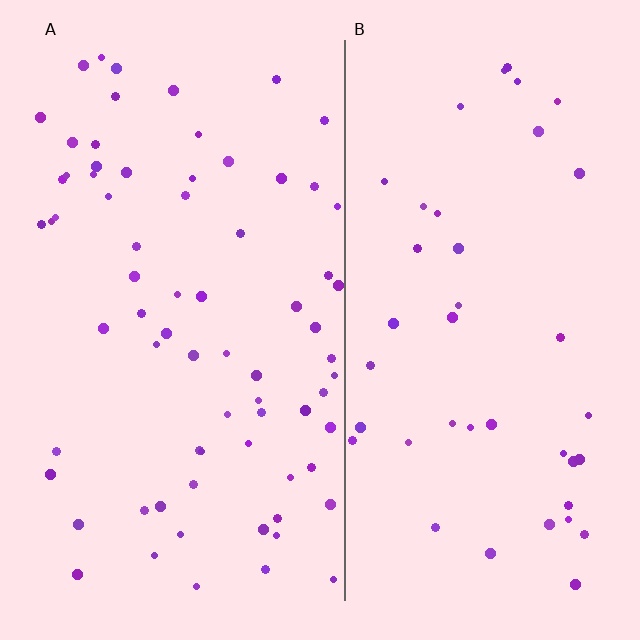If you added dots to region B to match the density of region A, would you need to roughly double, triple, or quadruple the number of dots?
Approximately double.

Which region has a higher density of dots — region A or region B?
A (the left).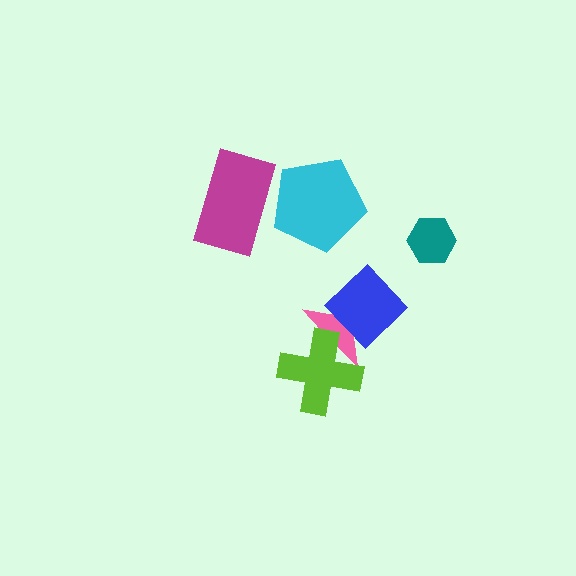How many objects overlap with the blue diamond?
1 object overlaps with the blue diamond.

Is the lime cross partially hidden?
No, no other shape covers it.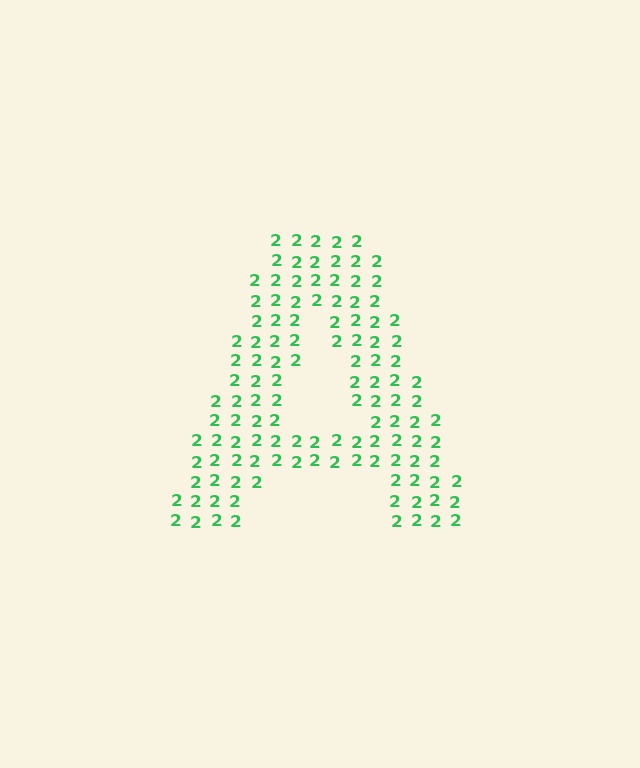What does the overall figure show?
The overall figure shows the letter A.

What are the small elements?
The small elements are digit 2's.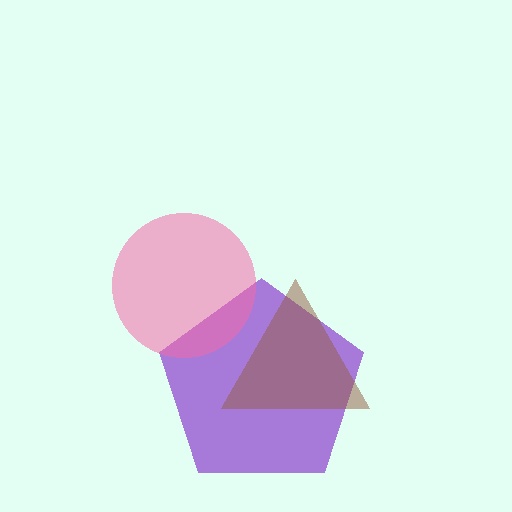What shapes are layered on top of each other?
The layered shapes are: a purple pentagon, a pink circle, a brown triangle.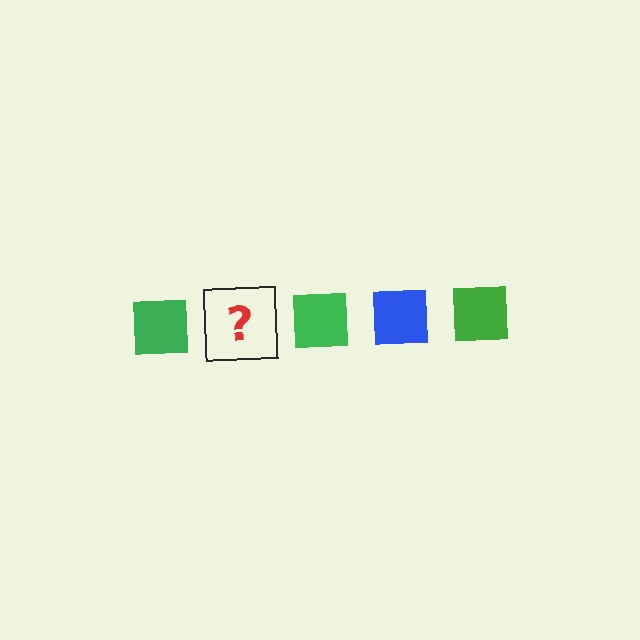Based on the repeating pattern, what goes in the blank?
The blank should be a blue square.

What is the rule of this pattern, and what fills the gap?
The rule is that the pattern cycles through green, blue squares. The gap should be filled with a blue square.